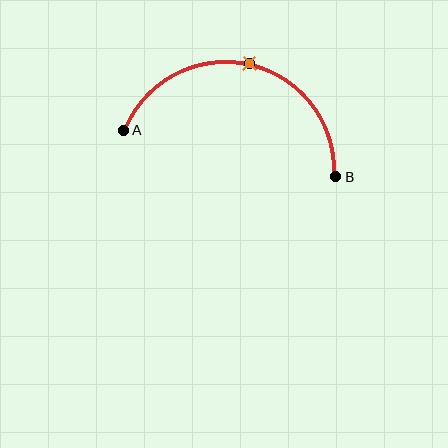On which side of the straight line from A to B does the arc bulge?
The arc bulges above the straight line connecting A and B.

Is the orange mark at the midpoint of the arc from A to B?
Yes. The orange mark lies on the arc at equal arc-length from both A and B — it is the arc midpoint.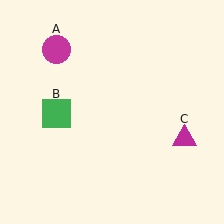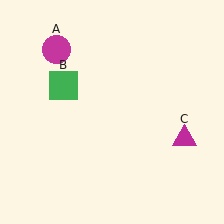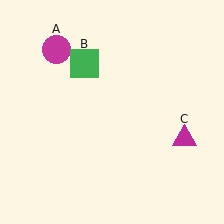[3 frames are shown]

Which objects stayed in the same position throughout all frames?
Magenta circle (object A) and magenta triangle (object C) remained stationary.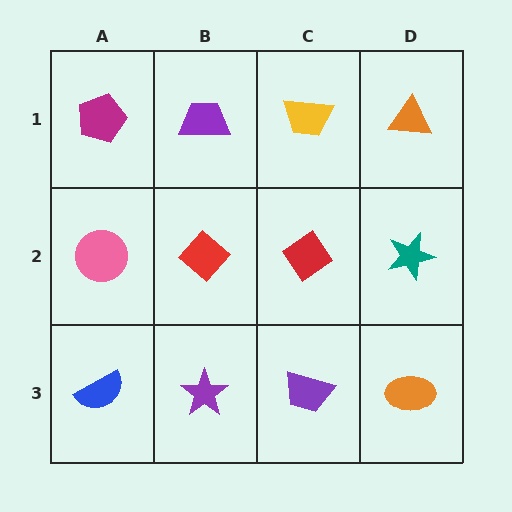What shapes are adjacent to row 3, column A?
A pink circle (row 2, column A), a purple star (row 3, column B).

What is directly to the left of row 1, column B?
A magenta pentagon.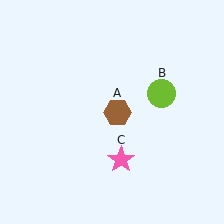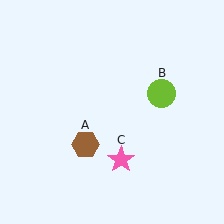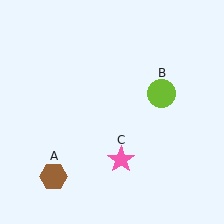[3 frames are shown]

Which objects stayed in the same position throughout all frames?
Lime circle (object B) and pink star (object C) remained stationary.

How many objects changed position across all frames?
1 object changed position: brown hexagon (object A).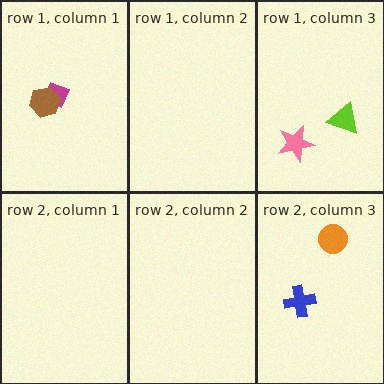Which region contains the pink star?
The row 1, column 3 region.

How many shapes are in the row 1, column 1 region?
2.